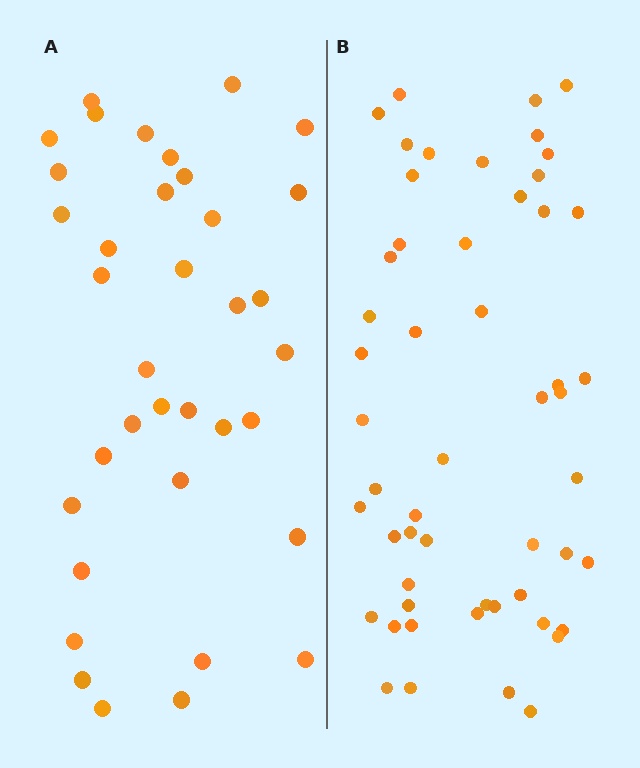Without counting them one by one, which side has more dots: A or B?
Region B (the right region) has more dots.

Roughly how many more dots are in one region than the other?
Region B has approximately 15 more dots than region A.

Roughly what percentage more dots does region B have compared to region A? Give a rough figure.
About 45% more.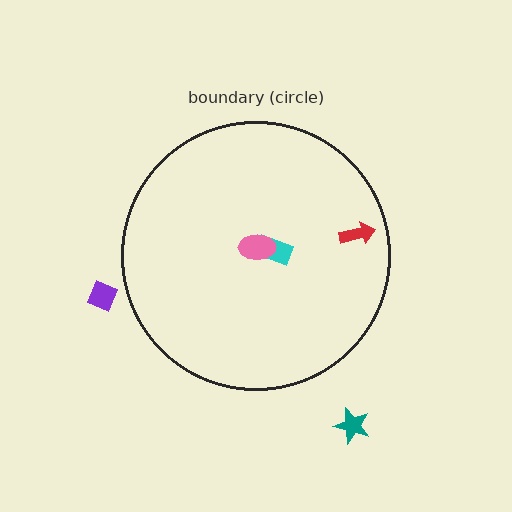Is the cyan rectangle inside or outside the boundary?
Inside.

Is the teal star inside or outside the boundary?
Outside.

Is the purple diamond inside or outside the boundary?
Outside.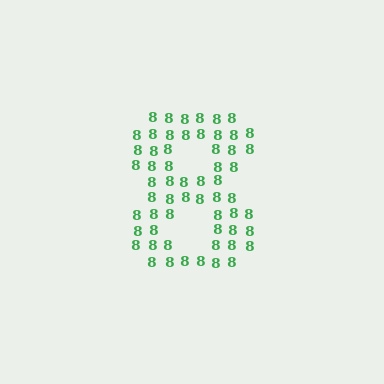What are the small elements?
The small elements are digit 8's.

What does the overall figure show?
The overall figure shows the digit 8.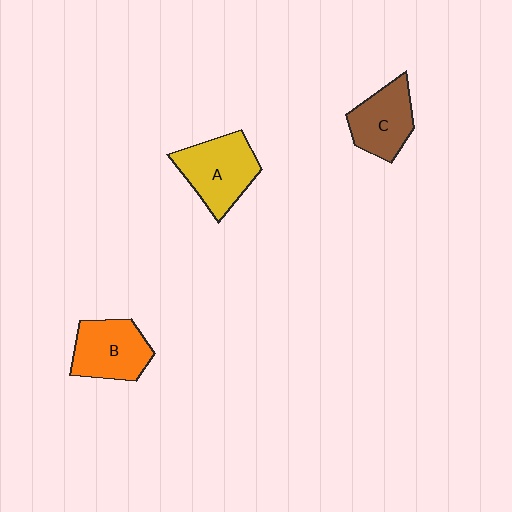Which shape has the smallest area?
Shape C (brown).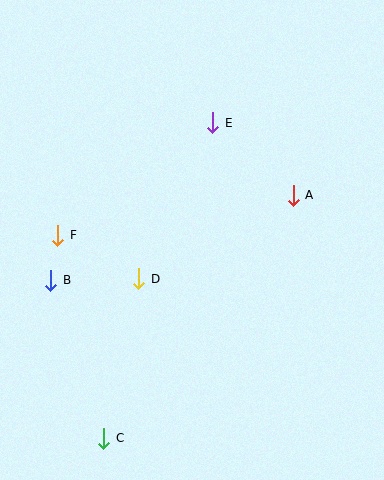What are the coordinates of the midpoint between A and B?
The midpoint between A and B is at (172, 238).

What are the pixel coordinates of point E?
Point E is at (213, 123).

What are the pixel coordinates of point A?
Point A is at (293, 195).